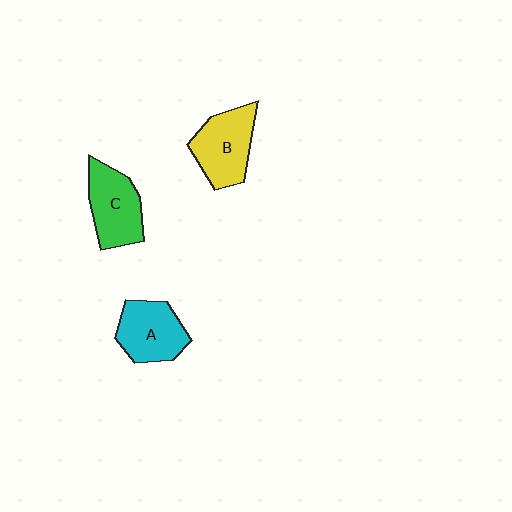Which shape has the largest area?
Shape B (yellow).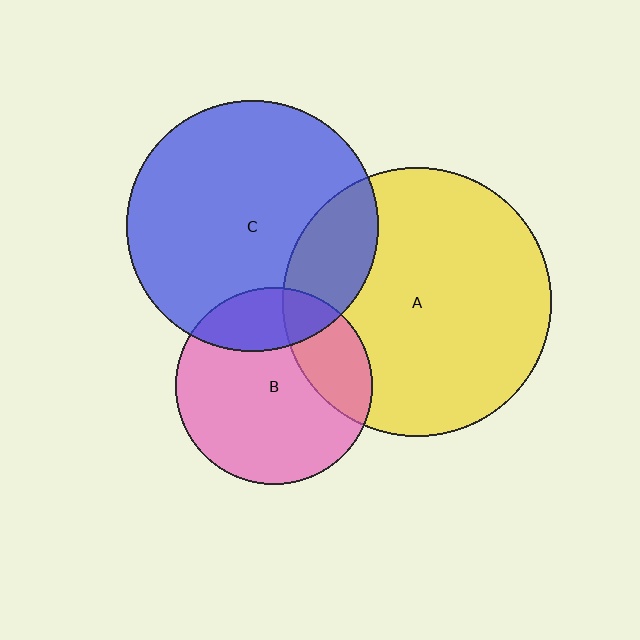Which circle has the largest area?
Circle A (yellow).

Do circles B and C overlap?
Yes.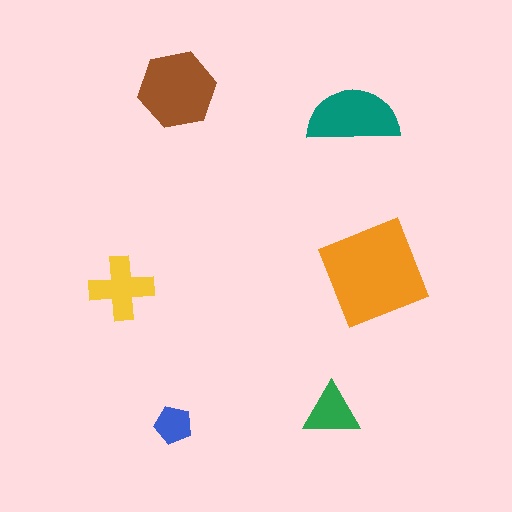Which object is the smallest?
The blue pentagon.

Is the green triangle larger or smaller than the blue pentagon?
Larger.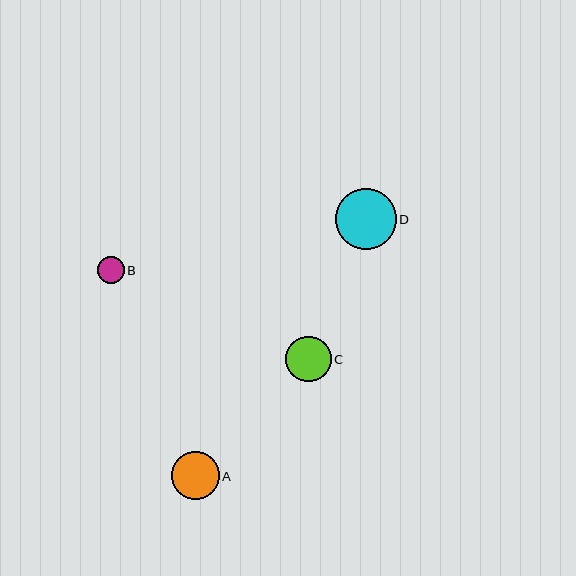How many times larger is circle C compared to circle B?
Circle C is approximately 1.7 times the size of circle B.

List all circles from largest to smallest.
From largest to smallest: D, A, C, B.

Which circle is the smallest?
Circle B is the smallest with a size of approximately 27 pixels.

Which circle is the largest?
Circle D is the largest with a size of approximately 60 pixels.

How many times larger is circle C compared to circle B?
Circle C is approximately 1.7 times the size of circle B.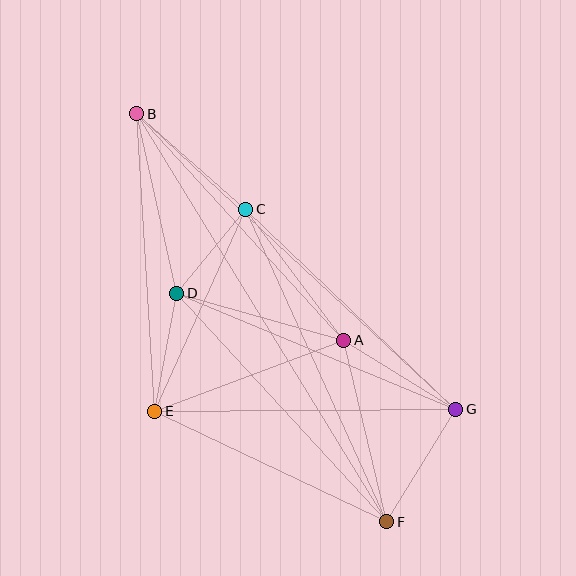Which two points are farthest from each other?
Points B and F are farthest from each other.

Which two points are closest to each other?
Points C and D are closest to each other.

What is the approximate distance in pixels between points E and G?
The distance between E and G is approximately 301 pixels.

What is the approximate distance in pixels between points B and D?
The distance between B and D is approximately 184 pixels.